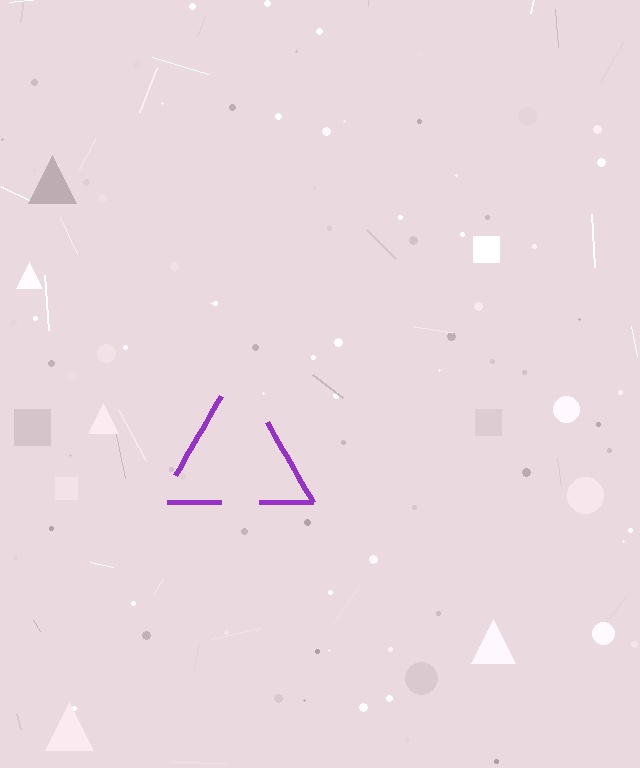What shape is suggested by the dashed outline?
The dashed outline suggests a triangle.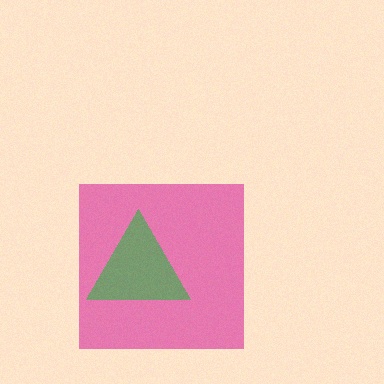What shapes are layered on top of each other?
The layered shapes are: a magenta square, a green triangle.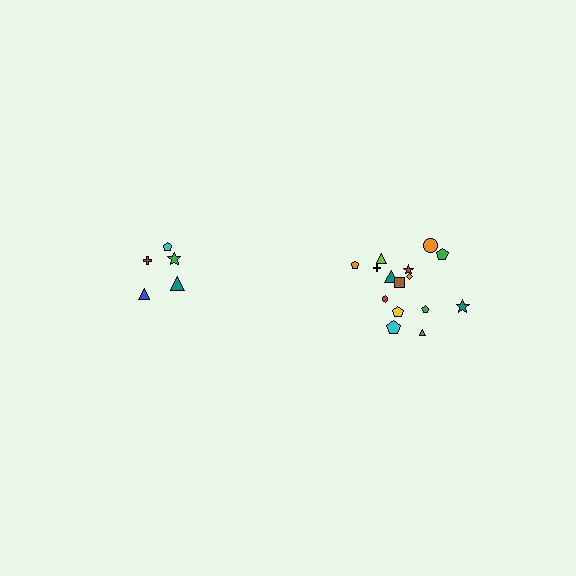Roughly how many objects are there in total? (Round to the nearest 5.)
Roughly 20 objects in total.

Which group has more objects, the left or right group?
The right group.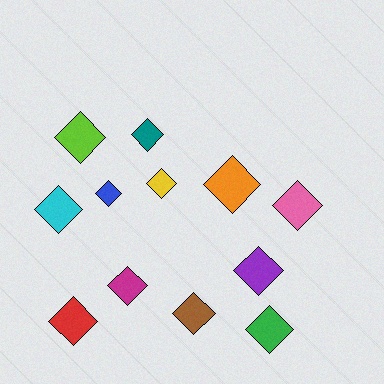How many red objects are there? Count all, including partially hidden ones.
There is 1 red object.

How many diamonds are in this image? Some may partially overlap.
There are 12 diamonds.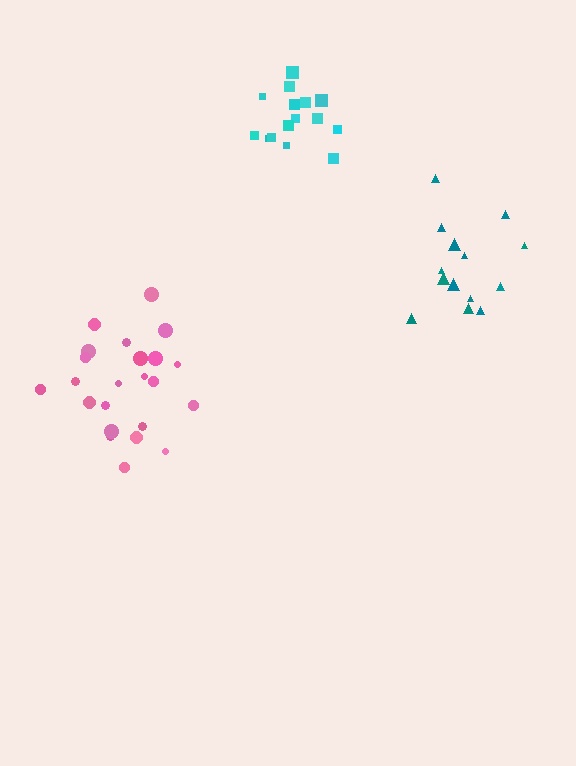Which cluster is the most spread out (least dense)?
Teal.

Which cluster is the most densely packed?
Pink.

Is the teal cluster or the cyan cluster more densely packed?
Cyan.